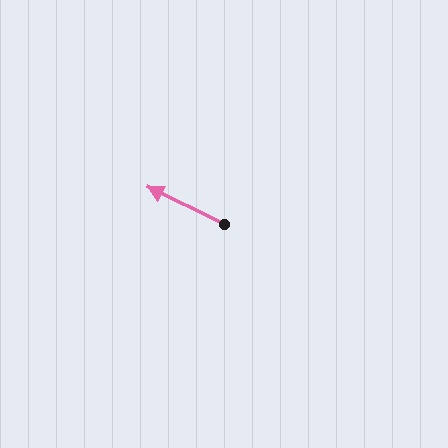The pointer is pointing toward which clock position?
Roughly 10 o'clock.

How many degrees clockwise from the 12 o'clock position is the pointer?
Approximately 296 degrees.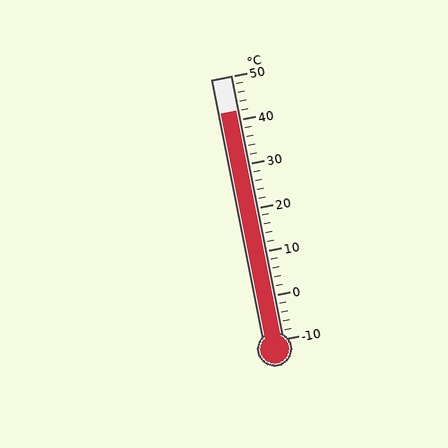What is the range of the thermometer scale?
The thermometer scale ranges from -10°C to 50°C.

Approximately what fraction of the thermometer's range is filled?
The thermometer is filled to approximately 85% of its range.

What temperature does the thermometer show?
The thermometer shows approximately 42°C.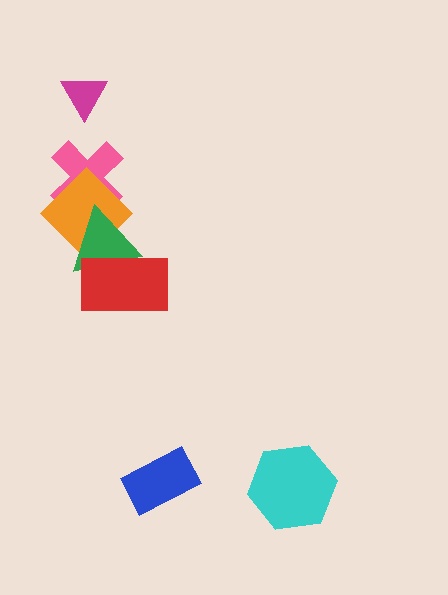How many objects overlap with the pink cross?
2 objects overlap with the pink cross.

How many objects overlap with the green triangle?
3 objects overlap with the green triangle.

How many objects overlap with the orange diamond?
2 objects overlap with the orange diamond.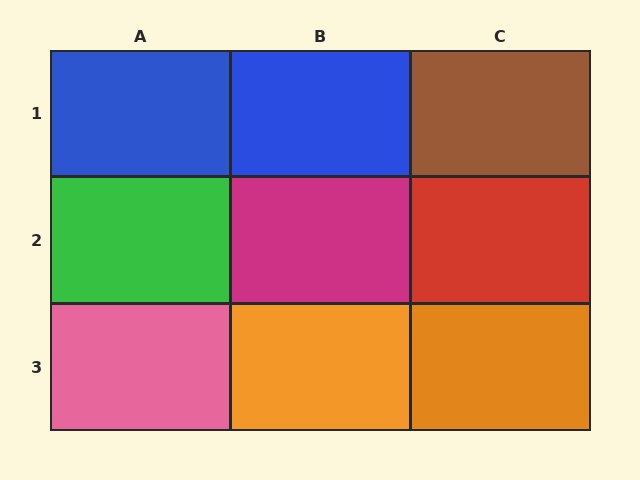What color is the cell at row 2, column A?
Green.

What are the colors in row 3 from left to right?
Pink, orange, orange.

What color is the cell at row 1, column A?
Blue.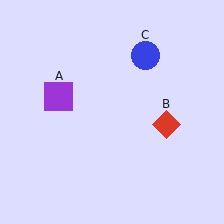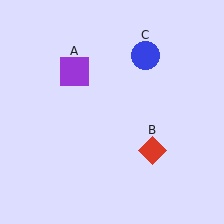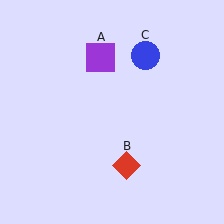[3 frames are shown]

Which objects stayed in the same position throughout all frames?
Blue circle (object C) remained stationary.